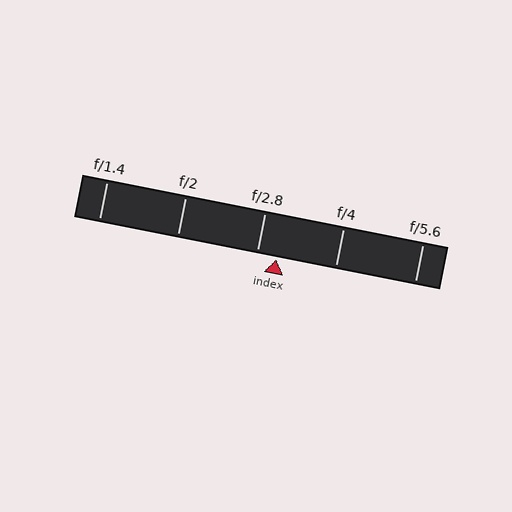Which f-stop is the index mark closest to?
The index mark is closest to f/2.8.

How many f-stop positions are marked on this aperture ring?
There are 5 f-stop positions marked.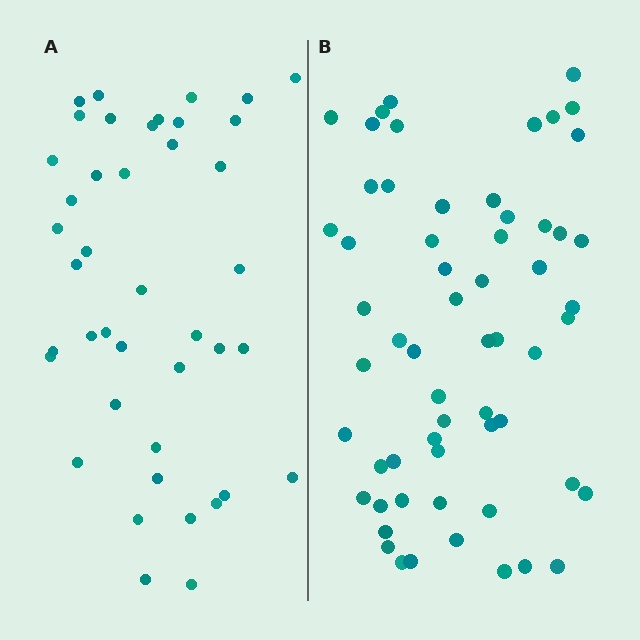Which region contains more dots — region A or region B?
Region B (the right region) has more dots.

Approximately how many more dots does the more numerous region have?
Region B has approximately 20 more dots than region A.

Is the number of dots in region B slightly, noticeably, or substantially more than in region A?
Region B has noticeably more, but not dramatically so. The ratio is roughly 1.4 to 1.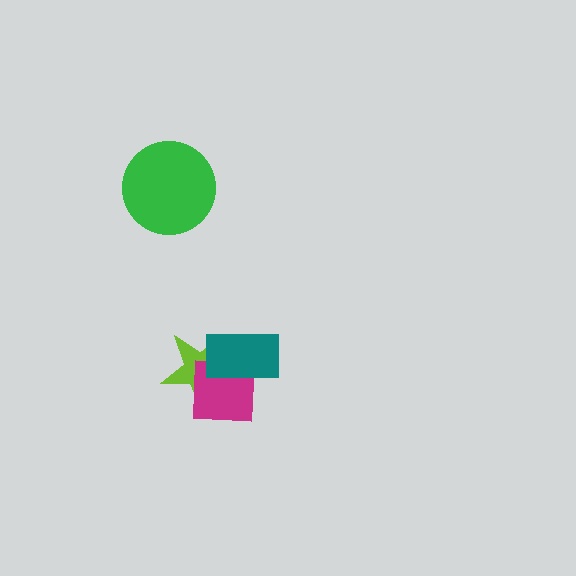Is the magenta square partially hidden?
Yes, it is partially covered by another shape.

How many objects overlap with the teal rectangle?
2 objects overlap with the teal rectangle.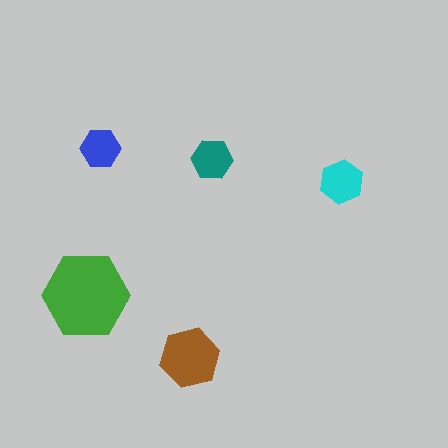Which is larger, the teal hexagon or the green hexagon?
The green one.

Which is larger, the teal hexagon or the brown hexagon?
The brown one.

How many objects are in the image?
There are 5 objects in the image.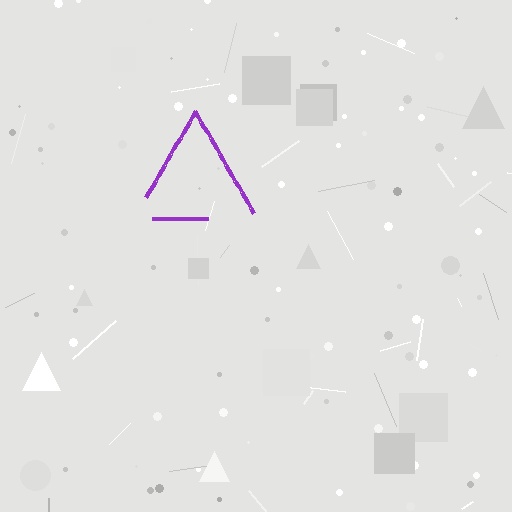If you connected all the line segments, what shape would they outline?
They would outline a triangle.